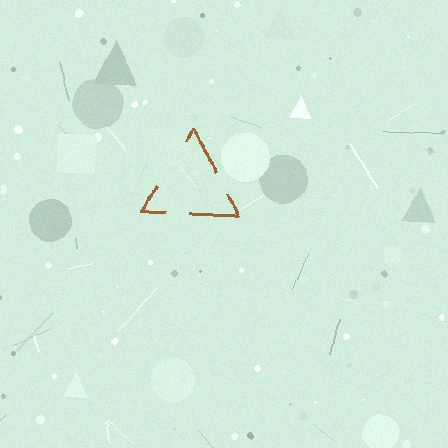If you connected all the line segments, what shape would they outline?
They would outline a triangle.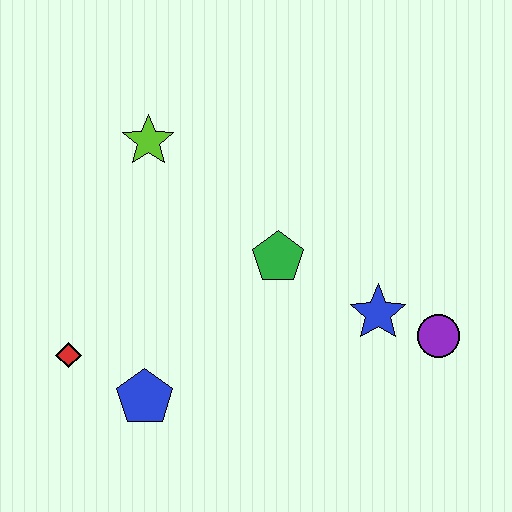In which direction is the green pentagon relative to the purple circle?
The green pentagon is to the left of the purple circle.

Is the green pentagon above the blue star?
Yes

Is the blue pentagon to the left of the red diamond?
No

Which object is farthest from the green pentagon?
The red diamond is farthest from the green pentagon.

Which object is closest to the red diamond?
The blue pentagon is closest to the red diamond.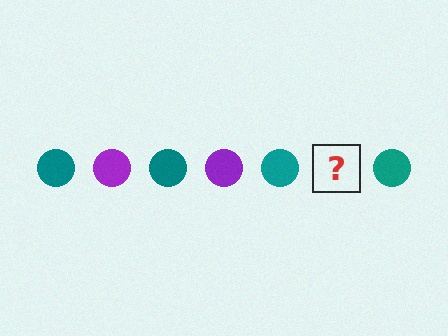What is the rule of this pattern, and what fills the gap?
The rule is that the pattern cycles through teal, purple circles. The gap should be filled with a purple circle.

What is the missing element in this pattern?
The missing element is a purple circle.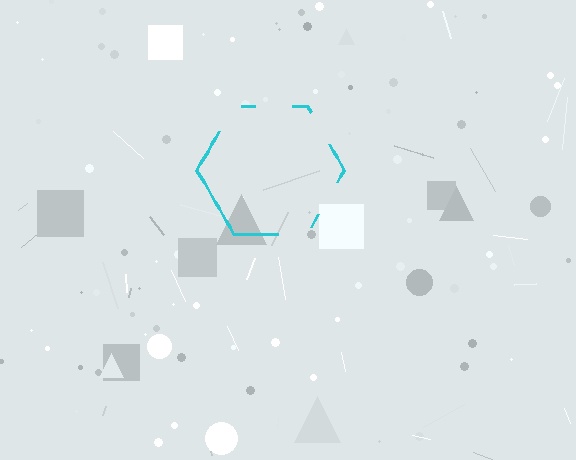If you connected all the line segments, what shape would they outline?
They would outline a hexagon.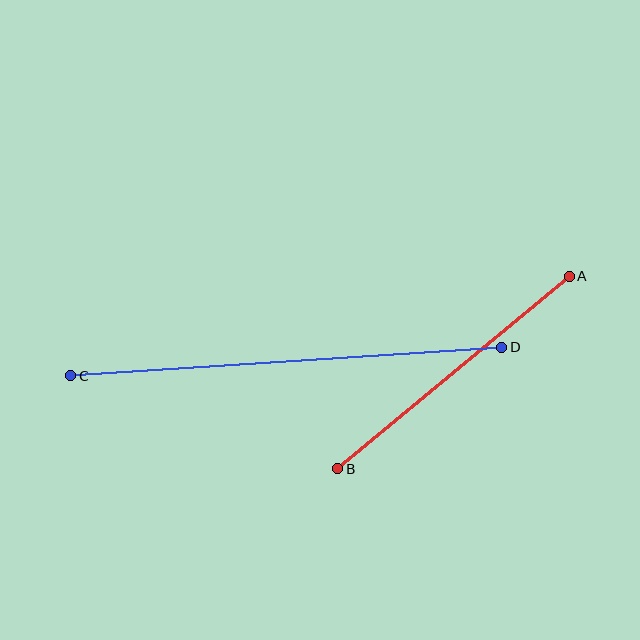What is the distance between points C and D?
The distance is approximately 432 pixels.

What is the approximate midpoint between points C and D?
The midpoint is at approximately (286, 362) pixels.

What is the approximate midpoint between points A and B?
The midpoint is at approximately (453, 372) pixels.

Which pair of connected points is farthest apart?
Points C and D are farthest apart.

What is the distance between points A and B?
The distance is approximately 301 pixels.